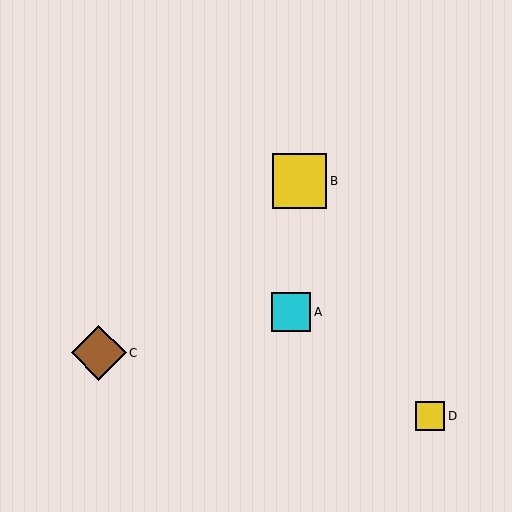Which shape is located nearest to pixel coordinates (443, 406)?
The yellow square (labeled D) at (430, 416) is nearest to that location.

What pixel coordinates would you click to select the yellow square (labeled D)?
Click at (430, 416) to select the yellow square D.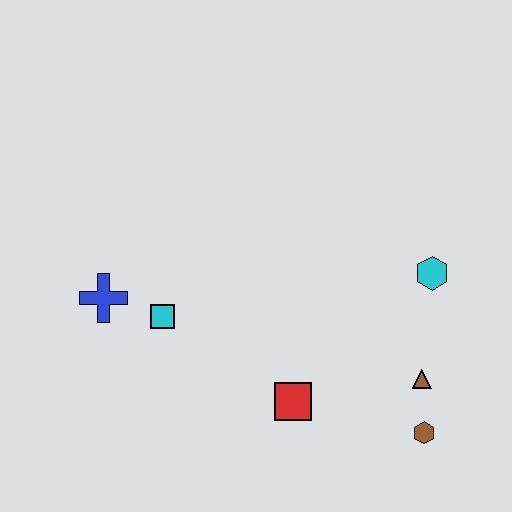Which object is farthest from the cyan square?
The brown hexagon is farthest from the cyan square.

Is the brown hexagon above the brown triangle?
No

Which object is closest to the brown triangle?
The brown hexagon is closest to the brown triangle.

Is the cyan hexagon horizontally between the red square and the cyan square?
No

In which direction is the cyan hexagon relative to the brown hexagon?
The cyan hexagon is above the brown hexagon.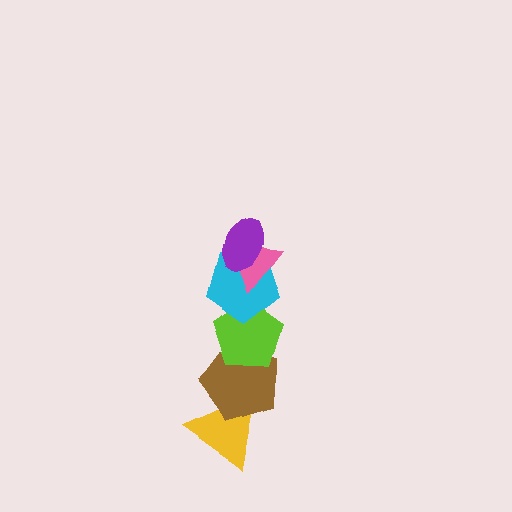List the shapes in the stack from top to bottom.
From top to bottom: the purple ellipse, the pink triangle, the cyan pentagon, the lime pentagon, the brown pentagon, the yellow triangle.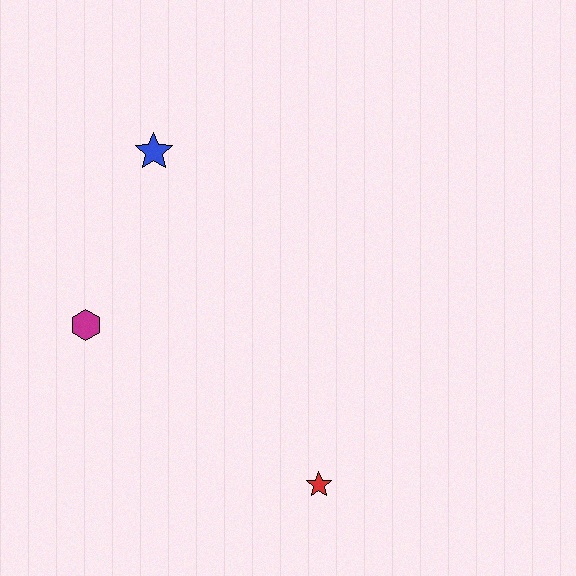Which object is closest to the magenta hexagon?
The blue star is closest to the magenta hexagon.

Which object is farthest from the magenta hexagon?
The red star is farthest from the magenta hexagon.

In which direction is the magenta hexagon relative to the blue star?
The magenta hexagon is below the blue star.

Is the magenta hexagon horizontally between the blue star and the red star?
No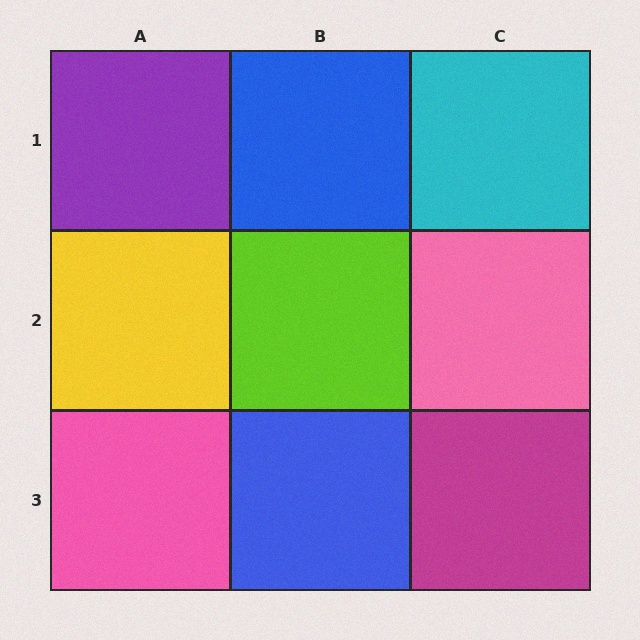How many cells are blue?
2 cells are blue.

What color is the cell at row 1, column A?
Purple.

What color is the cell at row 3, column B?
Blue.